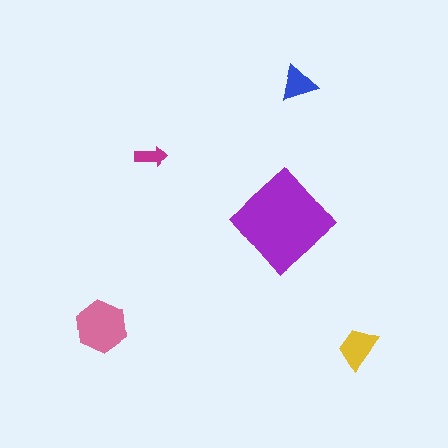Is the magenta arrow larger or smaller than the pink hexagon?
Smaller.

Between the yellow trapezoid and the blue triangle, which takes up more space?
The yellow trapezoid.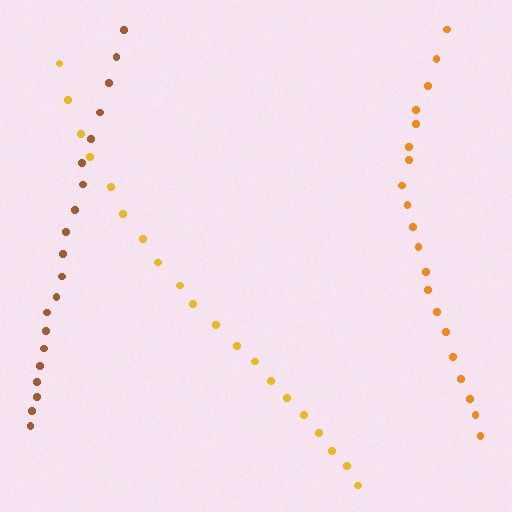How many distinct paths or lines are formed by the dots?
There are 3 distinct paths.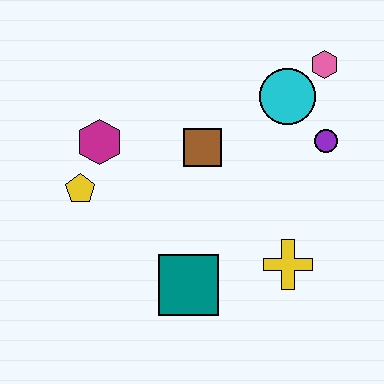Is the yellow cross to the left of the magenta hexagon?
No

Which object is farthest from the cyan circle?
The yellow pentagon is farthest from the cyan circle.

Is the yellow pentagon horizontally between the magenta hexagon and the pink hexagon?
No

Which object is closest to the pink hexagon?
The cyan circle is closest to the pink hexagon.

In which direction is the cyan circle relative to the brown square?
The cyan circle is to the right of the brown square.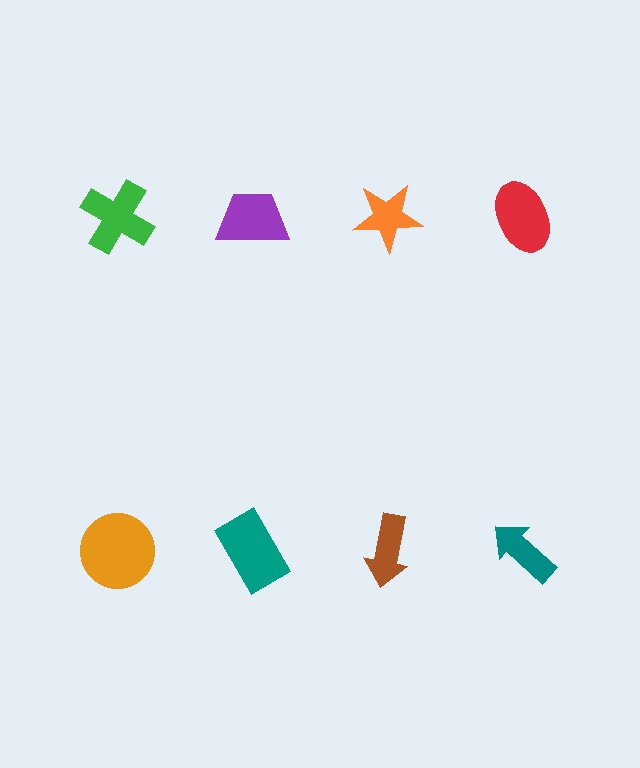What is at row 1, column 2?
A purple trapezoid.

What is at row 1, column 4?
A red ellipse.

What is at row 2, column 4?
A teal arrow.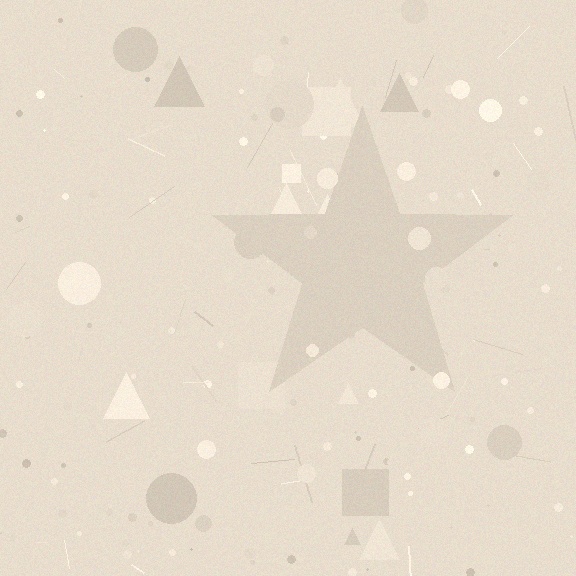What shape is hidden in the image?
A star is hidden in the image.